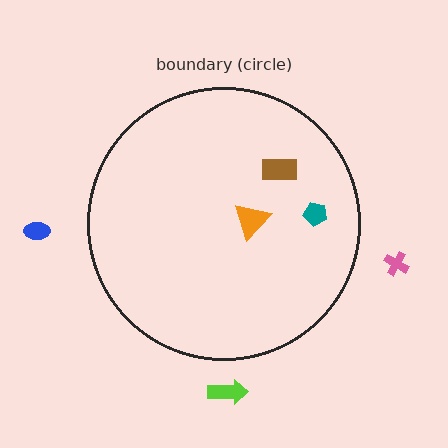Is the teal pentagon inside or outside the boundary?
Inside.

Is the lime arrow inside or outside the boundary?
Outside.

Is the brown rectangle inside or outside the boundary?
Inside.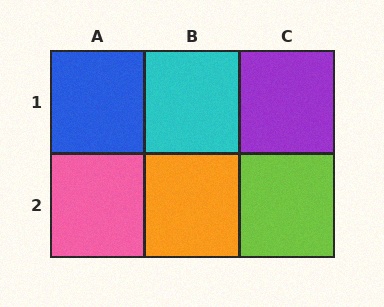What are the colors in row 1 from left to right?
Blue, cyan, purple.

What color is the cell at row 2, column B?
Orange.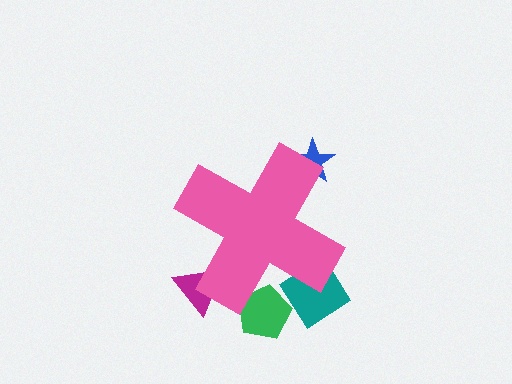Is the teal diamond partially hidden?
Yes, the teal diamond is partially hidden behind the pink cross.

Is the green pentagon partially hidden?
Yes, the green pentagon is partially hidden behind the pink cross.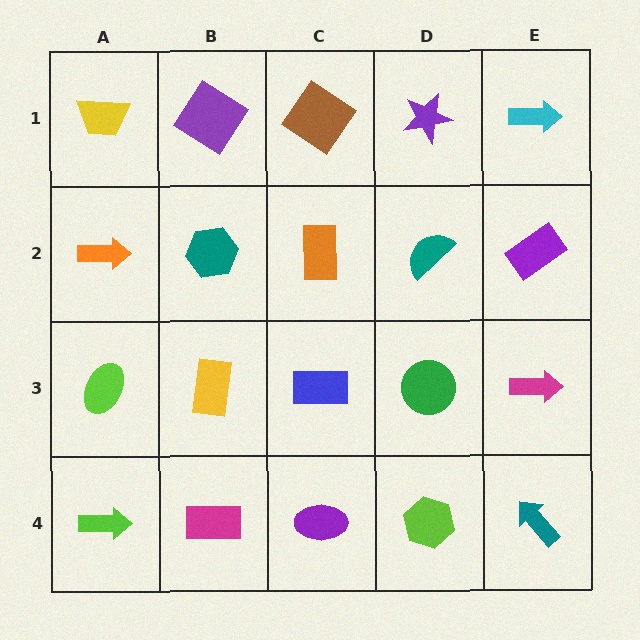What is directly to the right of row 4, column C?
A lime hexagon.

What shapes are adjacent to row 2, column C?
A brown diamond (row 1, column C), a blue rectangle (row 3, column C), a teal hexagon (row 2, column B), a teal semicircle (row 2, column D).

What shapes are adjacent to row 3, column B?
A teal hexagon (row 2, column B), a magenta rectangle (row 4, column B), a lime ellipse (row 3, column A), a blue rectangle (row 3, column C).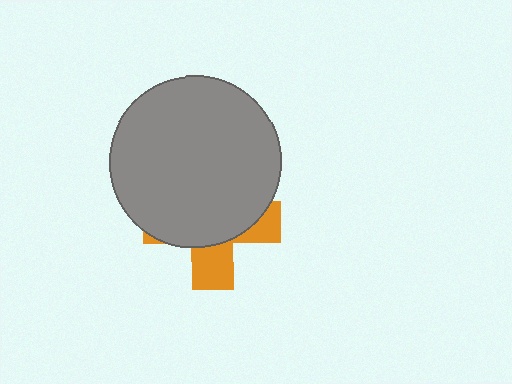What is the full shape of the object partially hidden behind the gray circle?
The partially hidden object is an orange cross.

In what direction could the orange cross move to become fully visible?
The orange cross could move down. That would shift it out from behind the gray circle entirely.